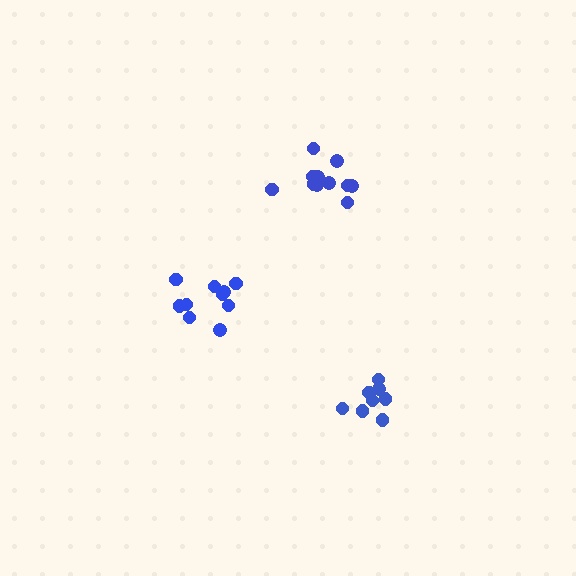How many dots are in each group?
Group 1: 8 dots, Group 2: 10 dots, Group 3: 11 dots (29 total).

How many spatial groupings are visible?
There are 3 spatial groupings.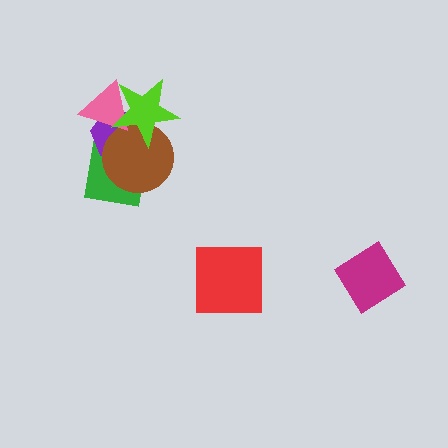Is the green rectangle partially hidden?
Yes, it is partially covered by another shape.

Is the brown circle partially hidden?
Yes, it is partially covered by another shape.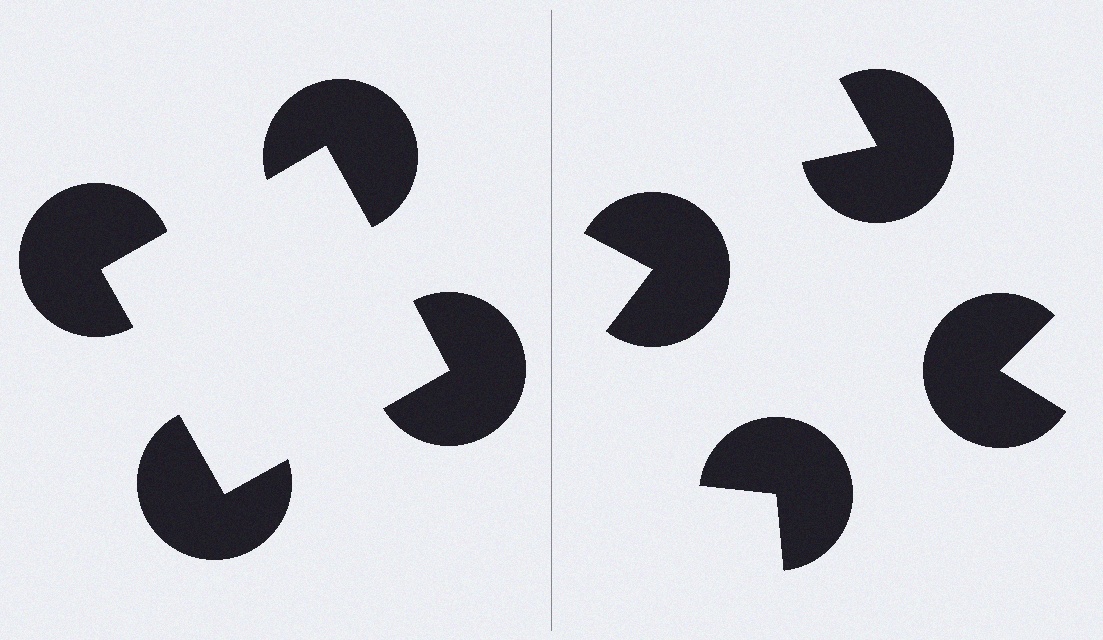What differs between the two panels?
The pac-man discs are positioned identically on both sides; only the wedge orientations differ. On the left they align to a square; on the right they are misaligned.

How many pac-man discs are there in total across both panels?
8 — 4 on each side.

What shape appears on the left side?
An illusory square.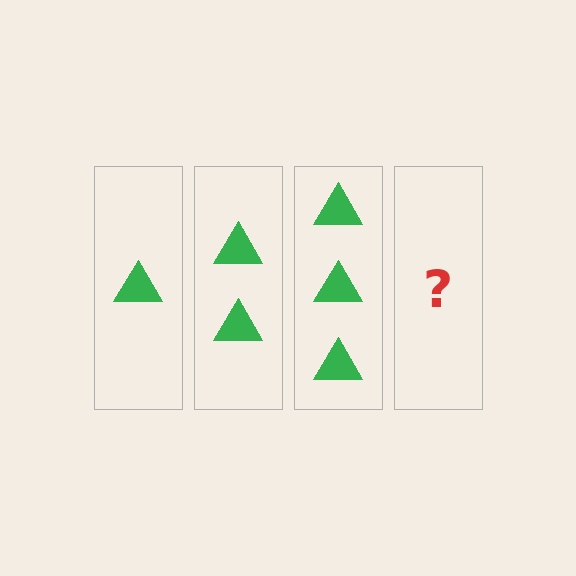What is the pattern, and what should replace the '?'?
The pattern is that each step adds one more triangle. The '?' should be 4 triangles.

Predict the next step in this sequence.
The next step is 4 triangles.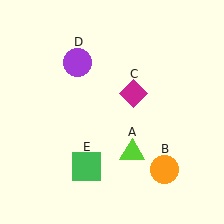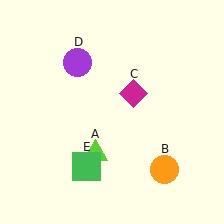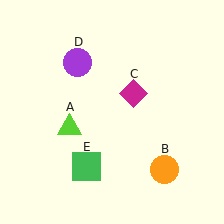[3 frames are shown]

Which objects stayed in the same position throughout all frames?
Orange circle (object B) and magenta diamond (object C) and purple circle (object D) and green square (object E) remained stationary.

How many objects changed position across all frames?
1 object changed position: lime triangle (object A).